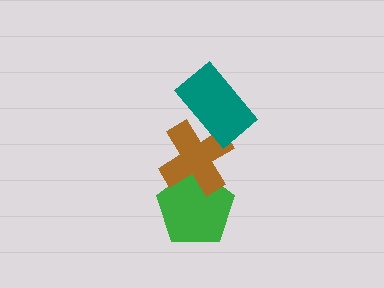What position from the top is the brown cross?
The brown cross is 2nd from the top.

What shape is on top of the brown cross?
The teal rectangle is on top of the brown cross.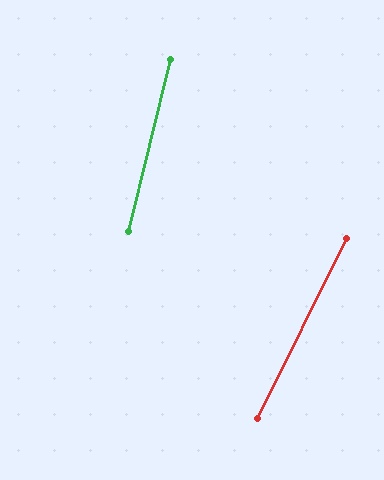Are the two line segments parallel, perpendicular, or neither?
Neither parallel nor perpendicular — they differ by about 13°.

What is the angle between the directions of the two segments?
Approximately 13 degrees.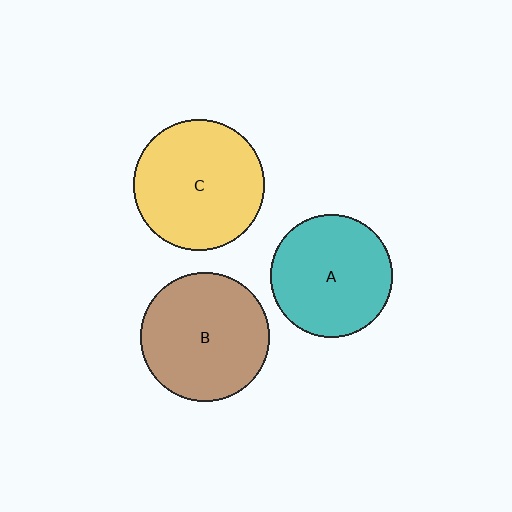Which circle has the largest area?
Circle C (yellow).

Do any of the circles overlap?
No, none of the circles overlap.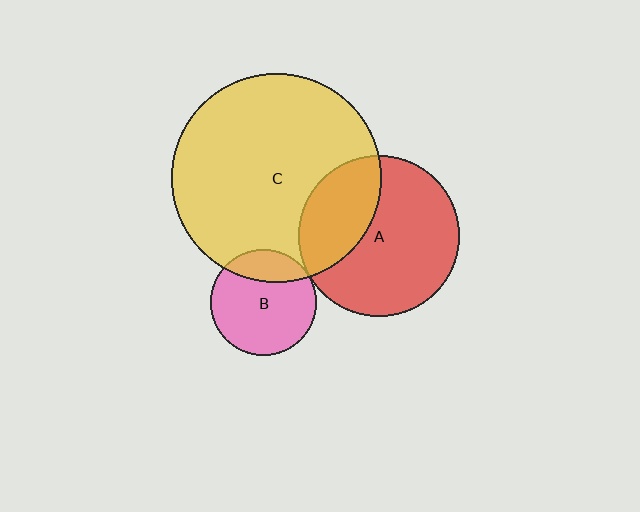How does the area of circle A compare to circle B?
Approximately 2.3 times.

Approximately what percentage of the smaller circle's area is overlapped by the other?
Approximately 35%.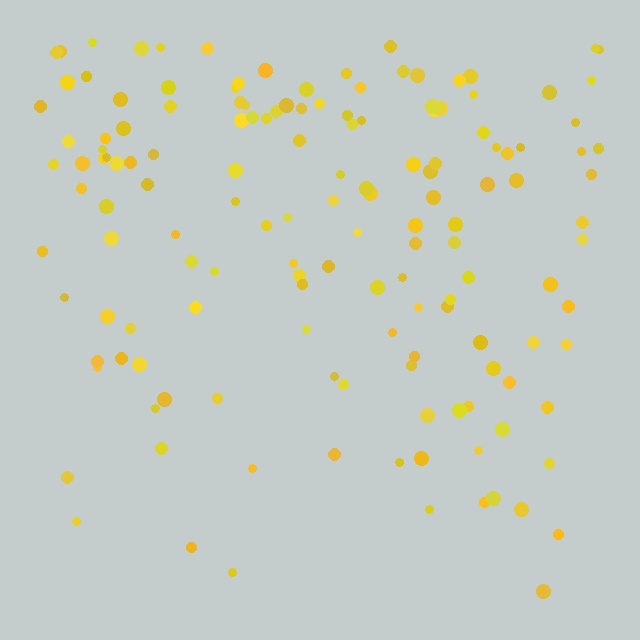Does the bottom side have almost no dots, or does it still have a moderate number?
Still a moderate number, just noticeably fewer than the top.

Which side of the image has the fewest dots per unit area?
The bottom.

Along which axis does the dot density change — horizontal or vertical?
Vertical.